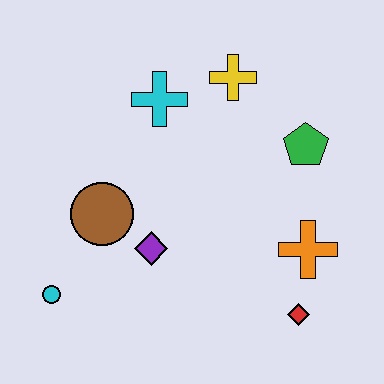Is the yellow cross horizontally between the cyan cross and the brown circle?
No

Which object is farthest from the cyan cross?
The red diamond is farthest from the cyan cross.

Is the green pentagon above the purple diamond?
Yes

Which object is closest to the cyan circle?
The brown circle is closest to the cyan circle.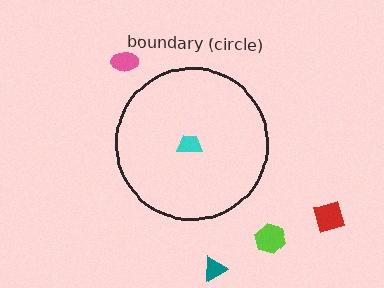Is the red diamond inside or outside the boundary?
Outside.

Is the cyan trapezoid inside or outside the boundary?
Inside.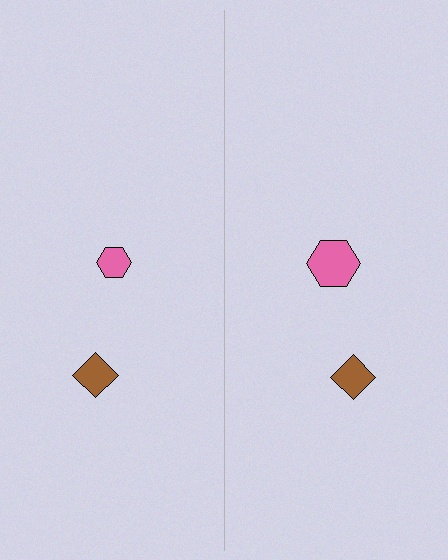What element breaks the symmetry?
The pink hexagon on the right side has a different size than its mirror counterpart.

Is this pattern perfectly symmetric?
No, the pattern is not perfectly symmetric. The pink hexagon on the right side has a different size than its mirror counterpart.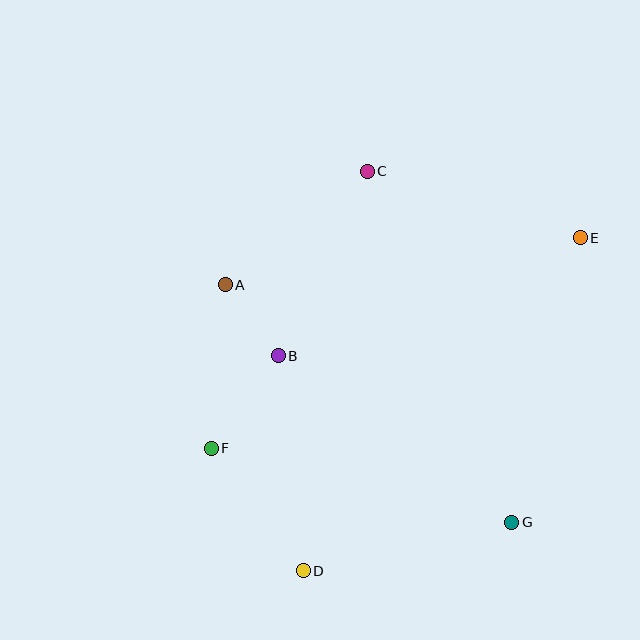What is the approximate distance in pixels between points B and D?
The distance between B and D is approximately 216 pixels.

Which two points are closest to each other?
Points A and B are closest to each other.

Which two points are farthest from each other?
Points D and E are farthest from each other.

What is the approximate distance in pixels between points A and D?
The distance between A and D is approximately 296 pixels.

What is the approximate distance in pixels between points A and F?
The distance between A and F is approximately 164 pixels.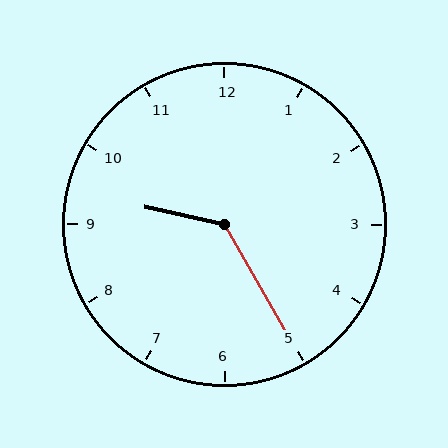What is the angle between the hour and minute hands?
Approximately 132 degrees.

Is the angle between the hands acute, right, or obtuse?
It is obtuse.